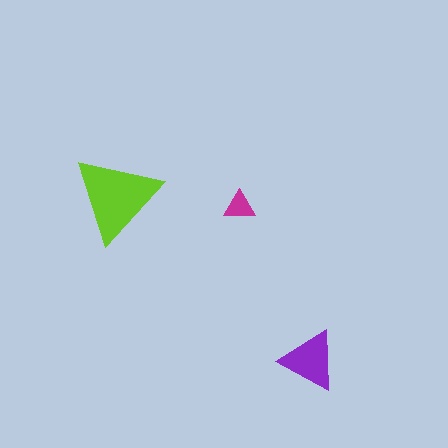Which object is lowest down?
The purple triangle is bottommost.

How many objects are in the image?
There are 3 objects in the image.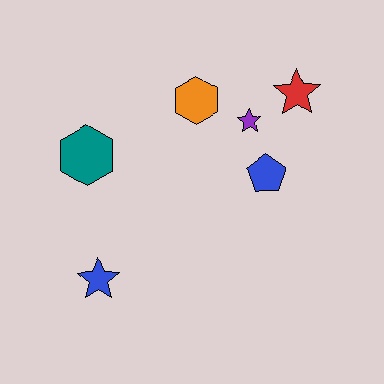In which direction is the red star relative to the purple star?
The red star is to the right of the purple star.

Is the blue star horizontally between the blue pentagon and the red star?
No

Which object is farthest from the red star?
The blue star is farthest from the red star.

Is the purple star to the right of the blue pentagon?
No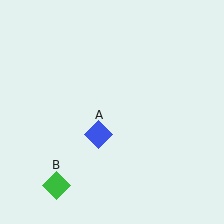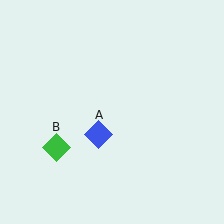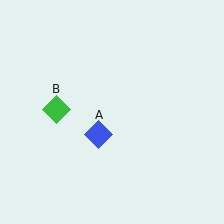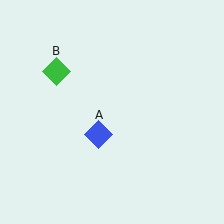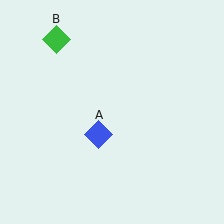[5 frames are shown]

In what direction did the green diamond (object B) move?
The green diamond (object B) moved up.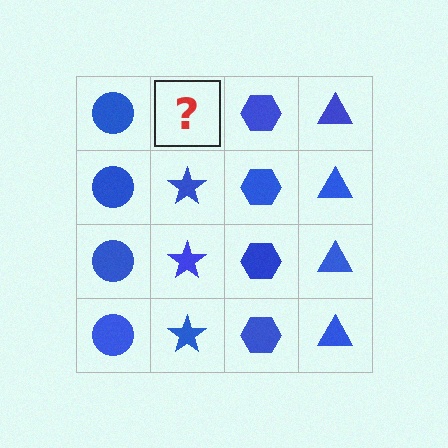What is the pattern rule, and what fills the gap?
The rule is that each column has a consistent shape. The gap should be filled with a blue star.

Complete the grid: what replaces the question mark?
The question mark should be replaced with a blue star.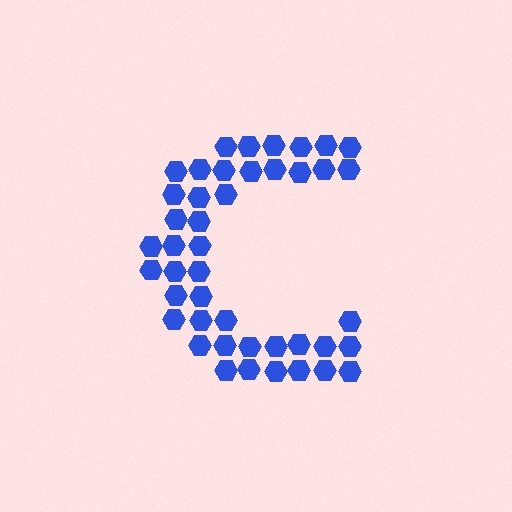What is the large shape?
The large shape is the letter C.